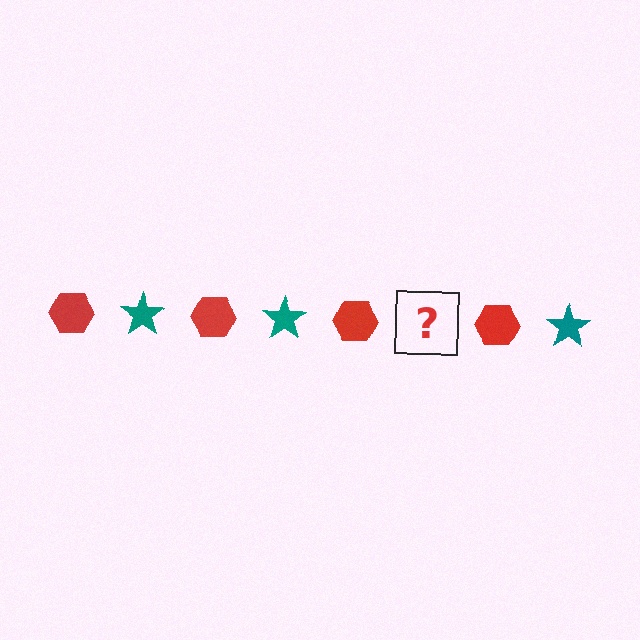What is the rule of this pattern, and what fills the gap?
The rule is that the pattern alternates between red hexagon and teal star. The gap should be filled with a teal star.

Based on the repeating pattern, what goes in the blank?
The blank should be a teal star.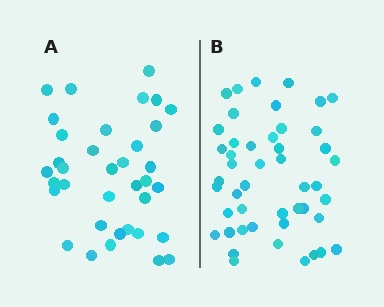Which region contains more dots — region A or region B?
Region B (the right region) has more dots.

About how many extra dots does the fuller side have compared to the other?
Region B has roughly 12 or so more dots than region A.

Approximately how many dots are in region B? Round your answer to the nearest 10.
About 50 dots. (The exact count is 47, which rounds to 50.)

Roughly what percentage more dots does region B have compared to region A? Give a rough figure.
About 30% more.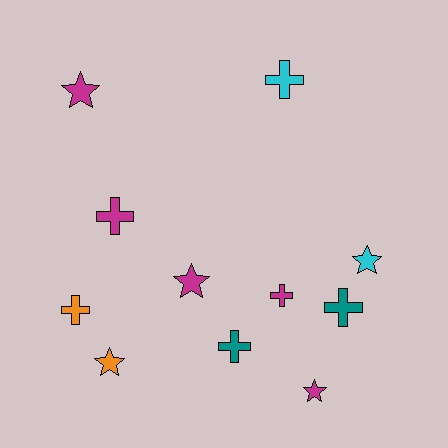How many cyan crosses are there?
There is 1 cyan cross.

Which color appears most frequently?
Magenta, with 5 objects.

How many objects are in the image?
There are 11 objects.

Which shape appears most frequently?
Cross, with 6 objects.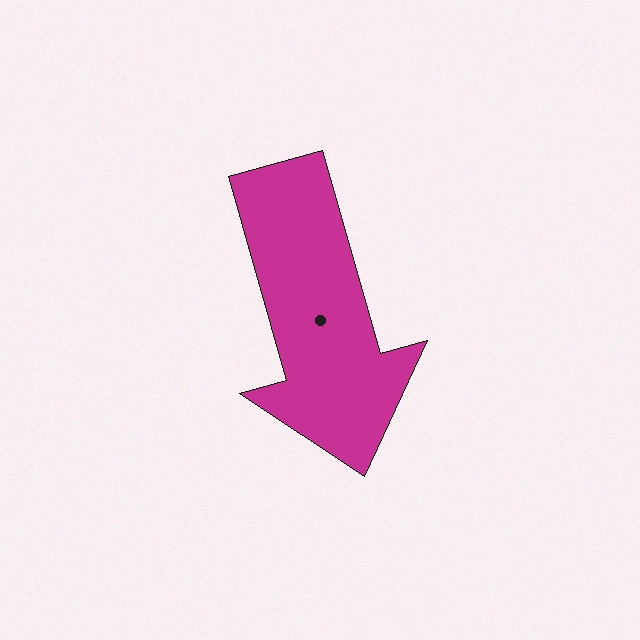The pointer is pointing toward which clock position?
Roughly 5 o'clock.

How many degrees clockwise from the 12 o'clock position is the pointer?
Approximately 164 degrees.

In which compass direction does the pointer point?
South.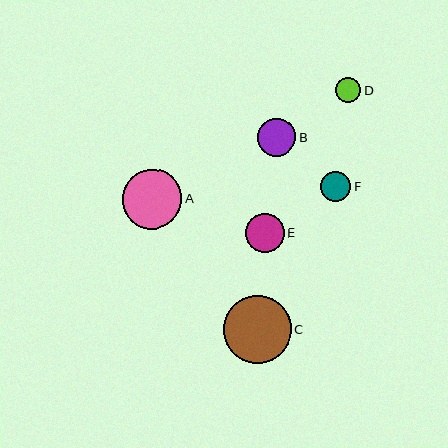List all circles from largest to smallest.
From largest to smallest: C, A, E, B, F, D.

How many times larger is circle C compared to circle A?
Circle C is approximately 1.1 times the size of circle A.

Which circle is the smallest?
Circle D is the smallest with a size of approximately 25 pixels.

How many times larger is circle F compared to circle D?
Circle F is approximately 1.2 times the size of circle D.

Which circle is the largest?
Circle C is the largest with a size of approximately 68 pixels.